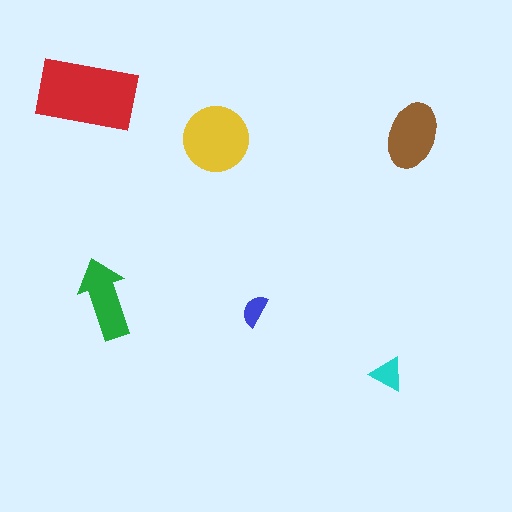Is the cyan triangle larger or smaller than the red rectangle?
Smaller.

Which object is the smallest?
The blue semicircle.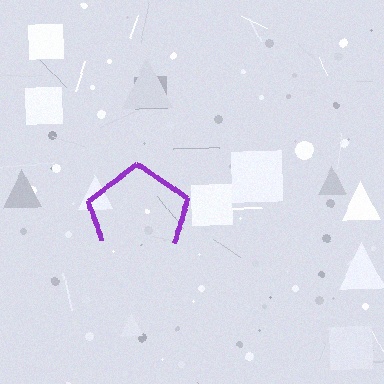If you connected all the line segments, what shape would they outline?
They would outline a pentagon.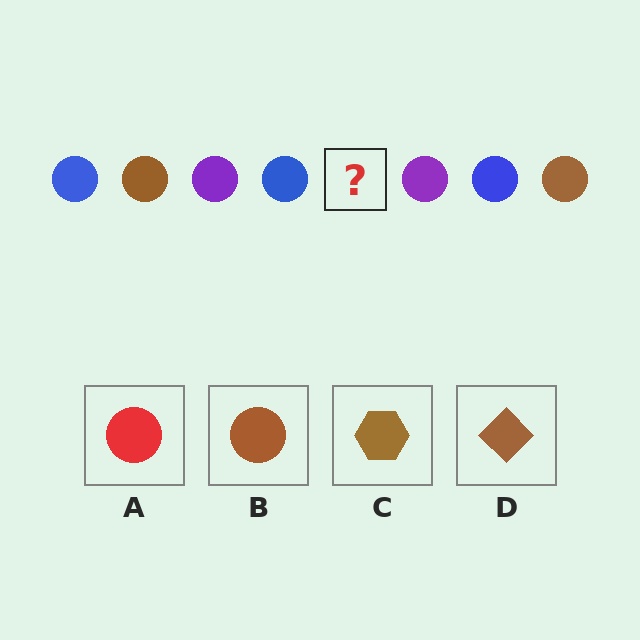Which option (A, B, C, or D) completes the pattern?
B.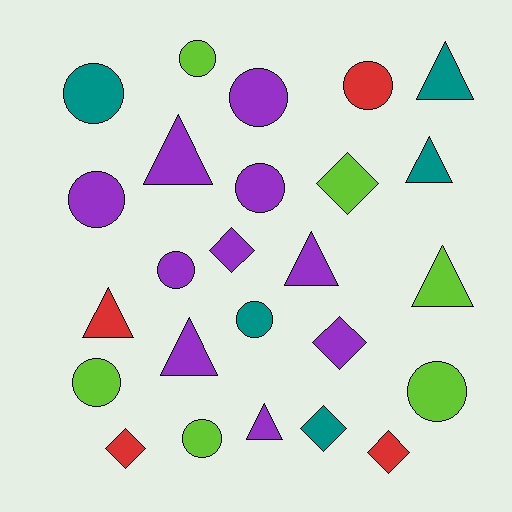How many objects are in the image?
There are 25 objects.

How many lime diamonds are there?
There is 1 lime diamond.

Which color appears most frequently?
Purple, with 10 objects.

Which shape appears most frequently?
Circle, with 11 objects.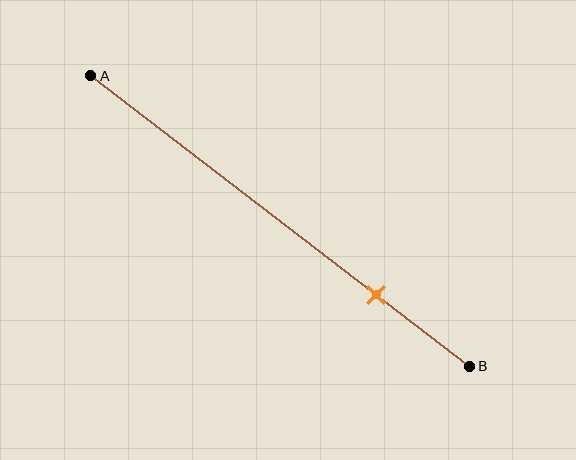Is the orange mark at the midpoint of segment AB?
No, the mark is at about 75% from A, not at the 50% midpoint.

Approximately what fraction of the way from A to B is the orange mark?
The orange mark is approximately 75% of the way from A to B.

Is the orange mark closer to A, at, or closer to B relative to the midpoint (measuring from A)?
The orange mark is closer to point B than the midpoint of segment AB.